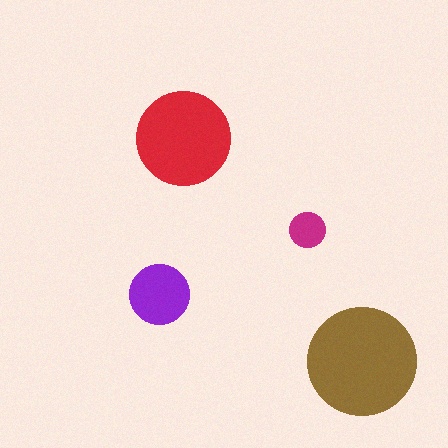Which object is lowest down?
The brown circle is bottommost.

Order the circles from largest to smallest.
the brown one, the red one, the purple one, the magenta one.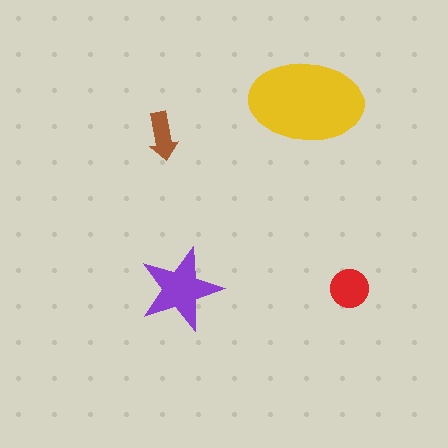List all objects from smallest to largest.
The brown arrow, the red circle, the purple star, the yellow ellipse.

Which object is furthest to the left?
The brown arrow is leftmost.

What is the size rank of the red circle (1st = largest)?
3rd.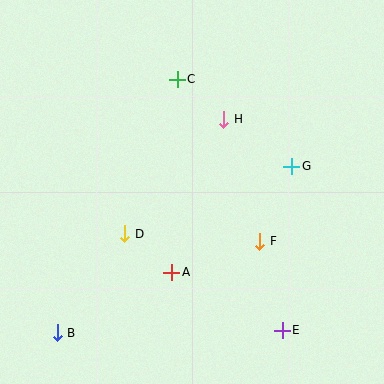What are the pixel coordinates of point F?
Point F is at (260, 241).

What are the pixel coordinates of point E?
Point E is at (282, 330).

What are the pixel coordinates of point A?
Point A is at (172, 272).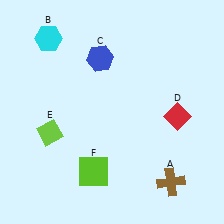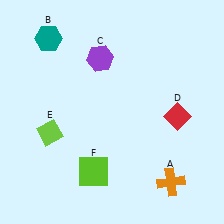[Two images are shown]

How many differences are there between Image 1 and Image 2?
There are 3 differences between the two images.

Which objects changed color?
A changed from brown to orange. B changed from cyan to teal. C changed from blue to purple.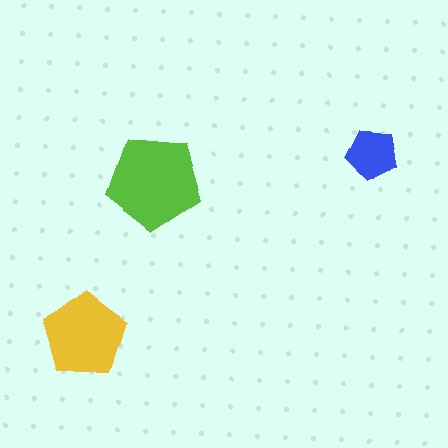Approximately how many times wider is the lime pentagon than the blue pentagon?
About 2 times wider.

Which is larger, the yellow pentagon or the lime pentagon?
The lime one.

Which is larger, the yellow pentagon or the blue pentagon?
The yellow one.